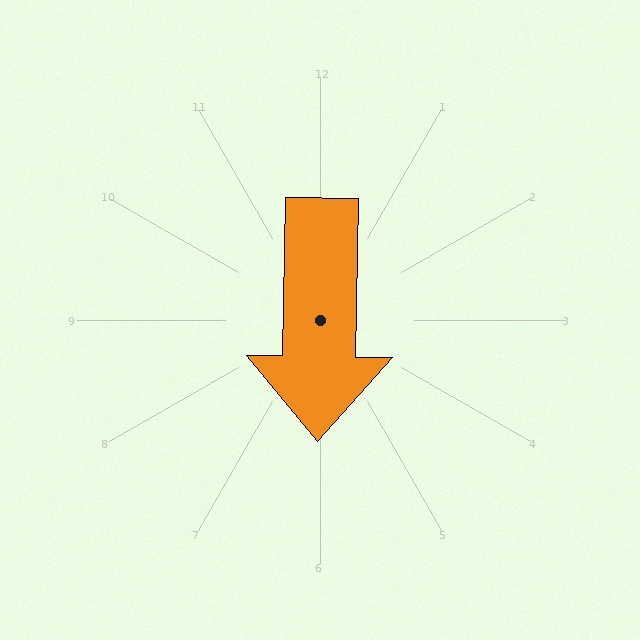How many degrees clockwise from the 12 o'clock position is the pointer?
Approximately 181 degrees.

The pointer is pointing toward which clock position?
Roughly 6 o'clock.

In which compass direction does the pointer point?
South.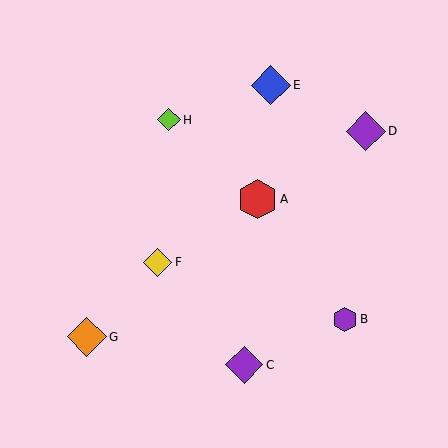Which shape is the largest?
The red hexagon (labeled A) is the largest.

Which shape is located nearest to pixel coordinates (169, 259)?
The yellow diamond (labeled F) at (157, 262) is nearest to that location.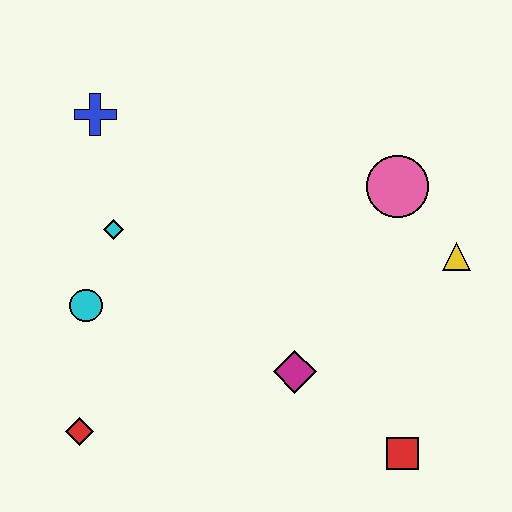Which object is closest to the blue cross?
The cyan diamond is closest to the blue cross.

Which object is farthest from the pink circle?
The red diamond is farthest from the pink circle.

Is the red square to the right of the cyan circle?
Yes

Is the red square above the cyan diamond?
No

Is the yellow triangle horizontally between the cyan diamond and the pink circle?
No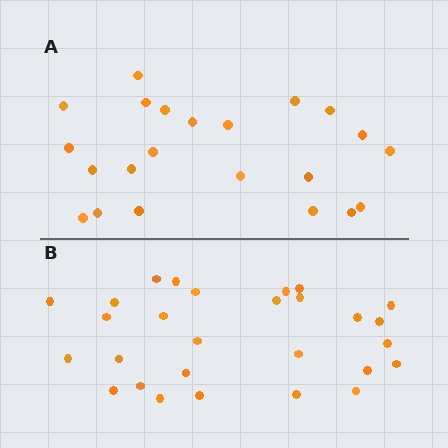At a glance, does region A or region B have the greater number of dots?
Region B (the bottom region) has more dots.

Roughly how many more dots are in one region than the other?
Region B has about 6 more dots than region A.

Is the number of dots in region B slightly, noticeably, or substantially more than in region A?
Region B has noticeably more, but not dramatically so. The ratio is roughly 1.3 to 1.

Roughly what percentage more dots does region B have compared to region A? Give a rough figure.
About 25% more.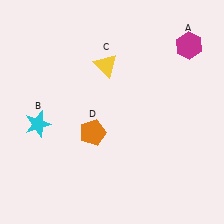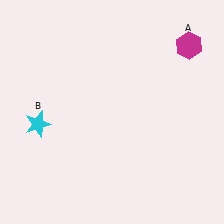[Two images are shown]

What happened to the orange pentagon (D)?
The orange pentagon (D) was removed in Image 2. It was in the bottom-left area of Image 1.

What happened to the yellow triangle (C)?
The yellow triangle (C) was removed in Image 2. It was in the top-left area of Image 1.